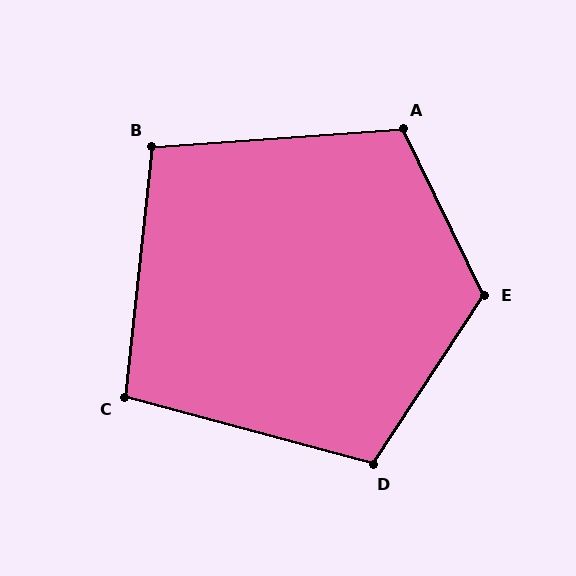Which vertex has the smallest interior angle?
C, at approximately 99 degrees.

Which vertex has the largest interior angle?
E, at approximately 121 degrees.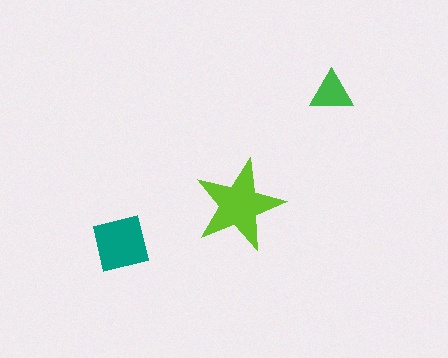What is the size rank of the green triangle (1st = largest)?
3rd.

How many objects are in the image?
There are 3 objects in the image.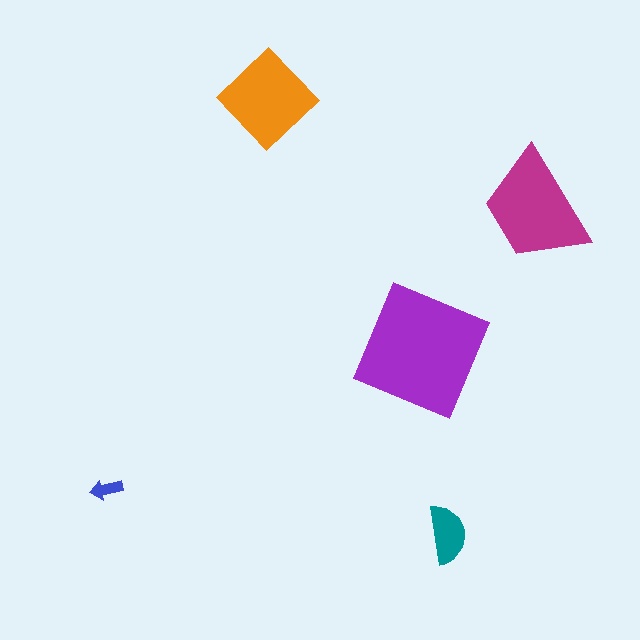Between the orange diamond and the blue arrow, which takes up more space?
The orange diamond.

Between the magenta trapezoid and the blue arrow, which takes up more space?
The magenta trapezoid.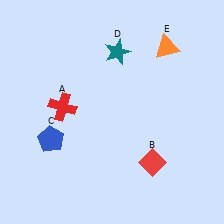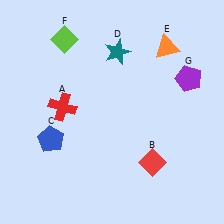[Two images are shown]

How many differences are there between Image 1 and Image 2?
There are 2 differences between the two images.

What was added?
A lime diamond (F), a purple pentagon (G) were added in Image 2.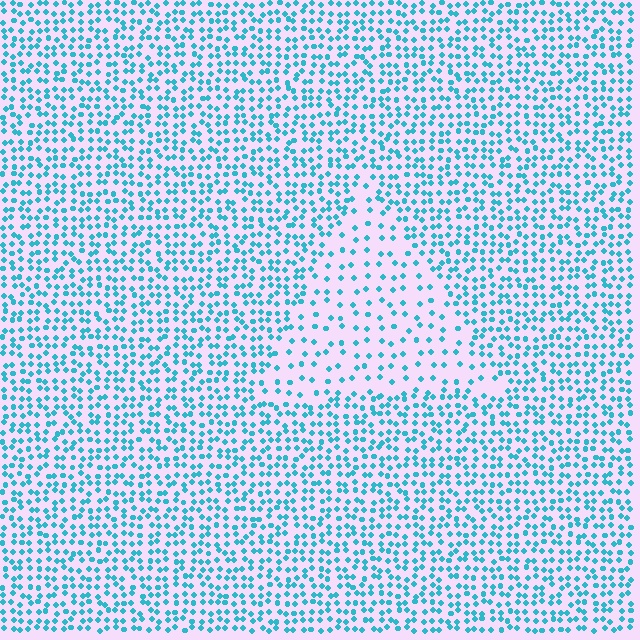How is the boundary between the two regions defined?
The boundary is defined by a change in element density (approximately 2.3x ratio). All elements are the same color, size, and shape.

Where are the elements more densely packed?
The elements are more densely packed outside the triangle boundary.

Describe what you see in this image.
The image contains small cyan elements arranged at two different densities. A triangle-shaped region is visible where the elements are less densely packed than the surrounding area.